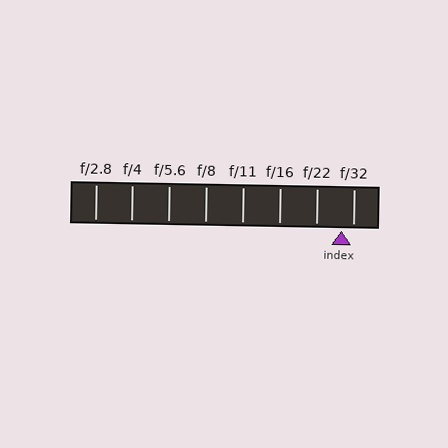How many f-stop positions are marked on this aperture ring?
There are 8 f-stop positions marked.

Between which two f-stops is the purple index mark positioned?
The index mark is between f/22 and f/32.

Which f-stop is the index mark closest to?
The index mark is closest to f/32.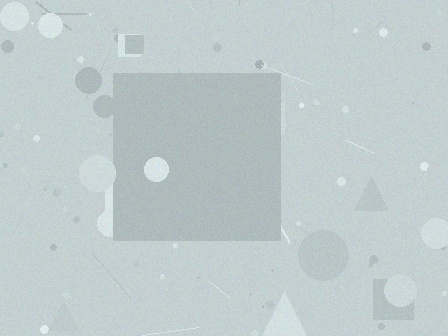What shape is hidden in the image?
A square is hidden in the image.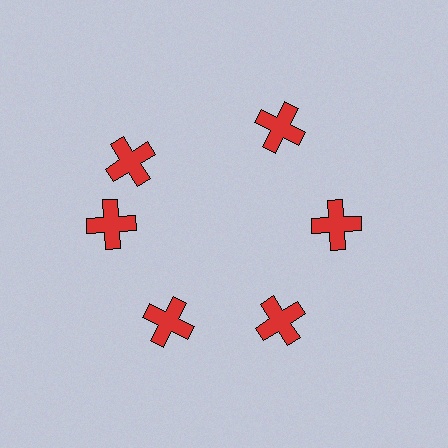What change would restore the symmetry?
The symmetry would be restored by rotating it back into even spacing with its neighbors so that all 6 crosses sit at equal angles and equal distance from the center.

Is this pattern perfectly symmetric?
No. The 6 red crosses are arranged in a ring, but one element near the 11 o'clock position is rotated out of alignment along the ring, breaking the 6-fold rotational symmetry.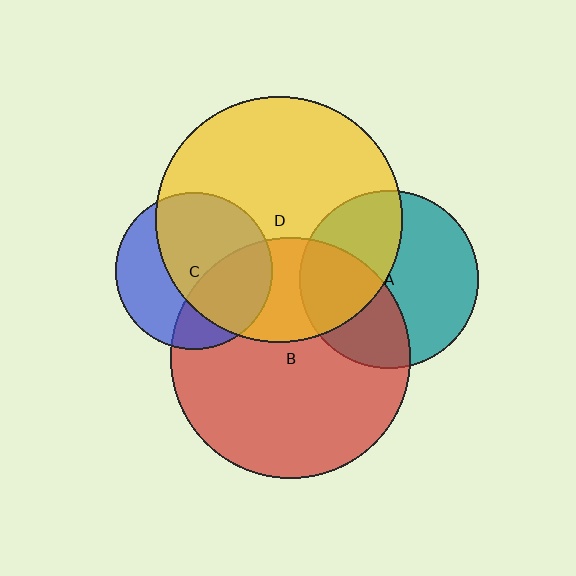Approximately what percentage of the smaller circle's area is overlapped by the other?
Approximately 30%.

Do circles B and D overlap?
Yes.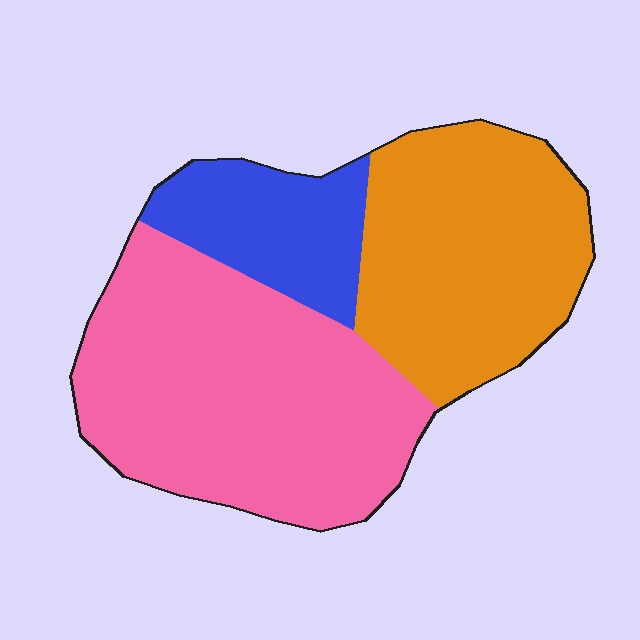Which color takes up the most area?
Pink, at roughly 50%.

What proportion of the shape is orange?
Orange takes up about one third (1/3) of the shape.